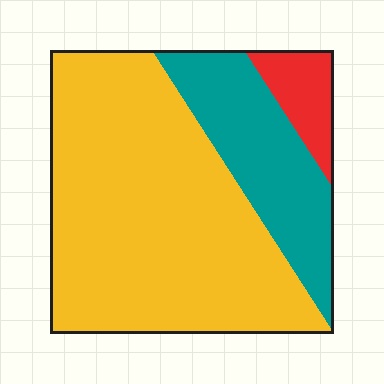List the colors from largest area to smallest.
From largest to smallest: yellow, teal, red.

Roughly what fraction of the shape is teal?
Teal covers roughly 25% of the shape.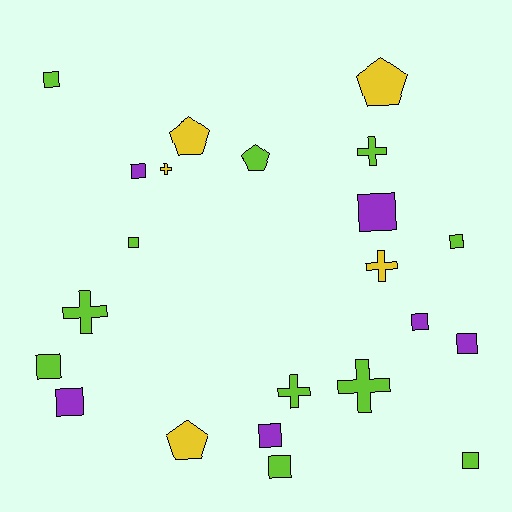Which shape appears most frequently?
Square, with 12 objects.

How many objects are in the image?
There are 22 objects.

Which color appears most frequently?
Lime, with 11 objects.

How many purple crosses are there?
There are no purple crosses.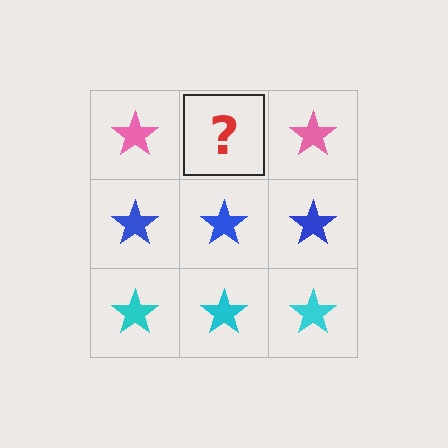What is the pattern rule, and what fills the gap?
The rule is that each row has a consistent color. The gap should be filled with a pink star.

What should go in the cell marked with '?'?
The missing cell should contain a pink star.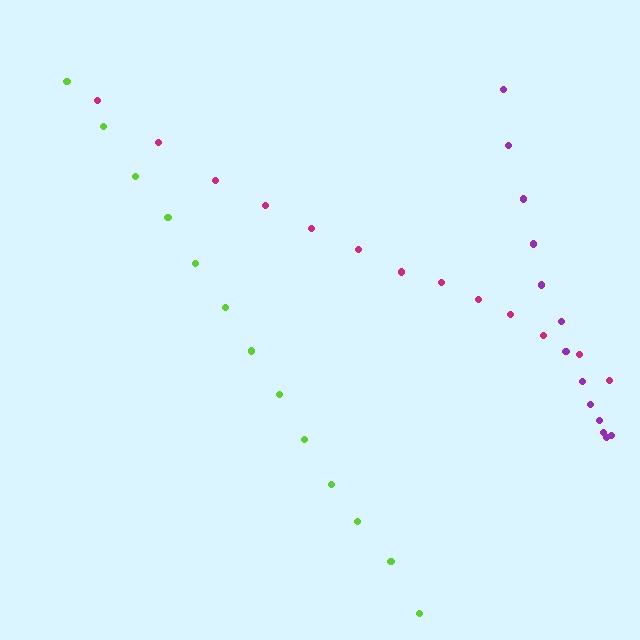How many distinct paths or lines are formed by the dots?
There are 3 distinct paths.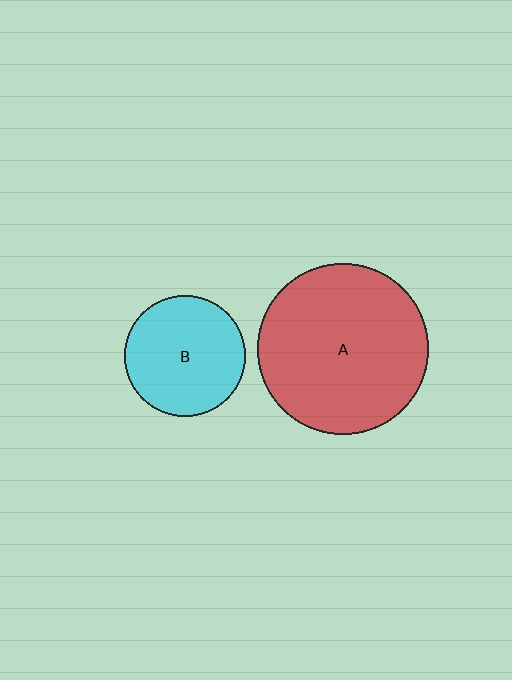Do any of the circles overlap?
No, none of the circles overlap.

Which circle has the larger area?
Circle A (red).